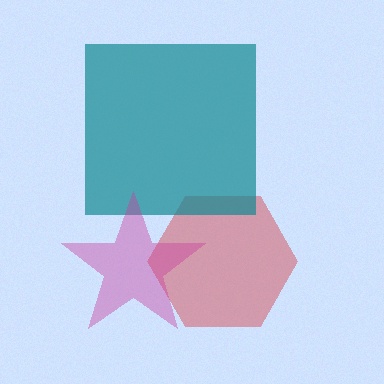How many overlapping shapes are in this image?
There are 3 overlapping shapes in the image.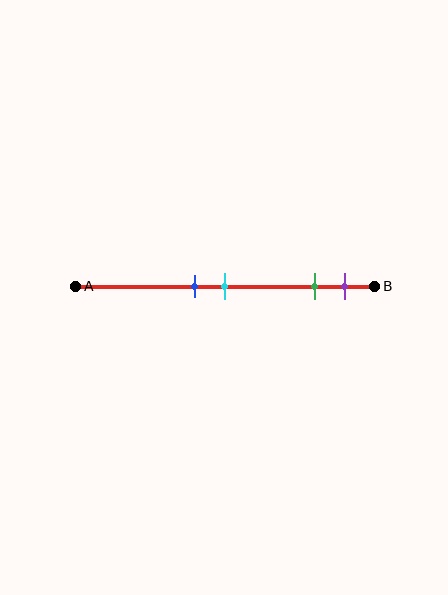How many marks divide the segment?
There are 4 marks dividing the segment.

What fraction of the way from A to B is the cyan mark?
The cyan mark is approximately 50% (0.5) of the way from A to B.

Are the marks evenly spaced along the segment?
No, the marks are not evenly spaced.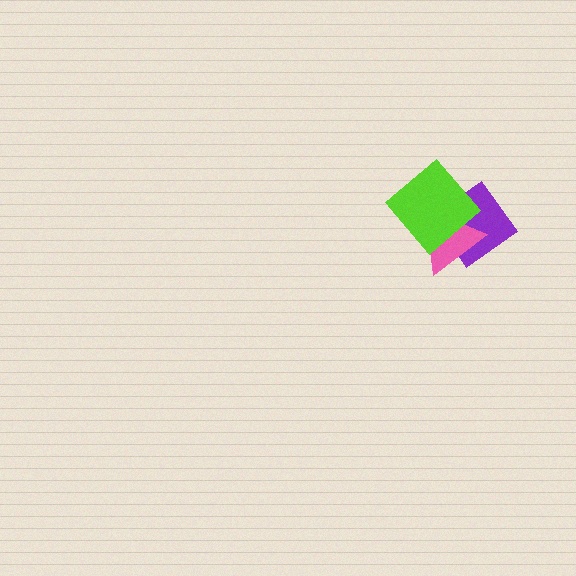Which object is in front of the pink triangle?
The lime diamond is in front of the pink triangle.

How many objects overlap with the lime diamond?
2 objects overlap with the lime diamond.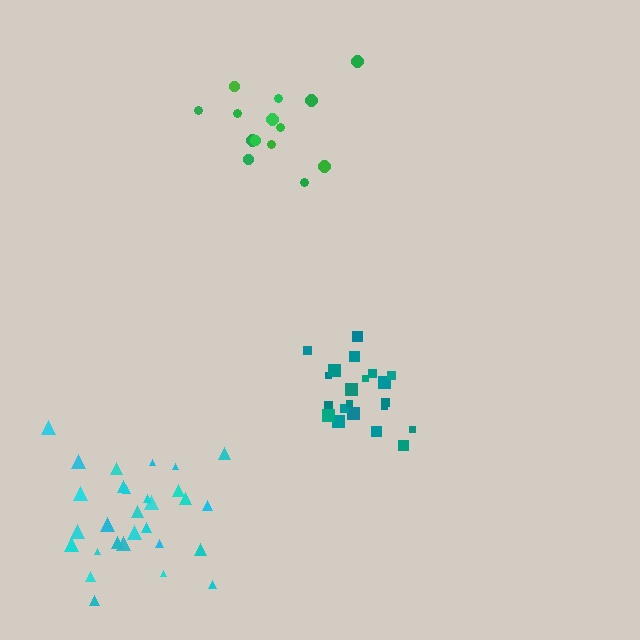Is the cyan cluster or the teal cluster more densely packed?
Teal.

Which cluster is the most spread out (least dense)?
Cyan.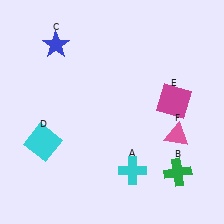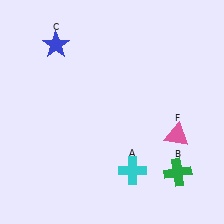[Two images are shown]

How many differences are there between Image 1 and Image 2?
There are 2 differences between the two images.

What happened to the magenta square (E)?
The magenta square (E) was removed in Image 2. It was in the top-right area of Image 1.